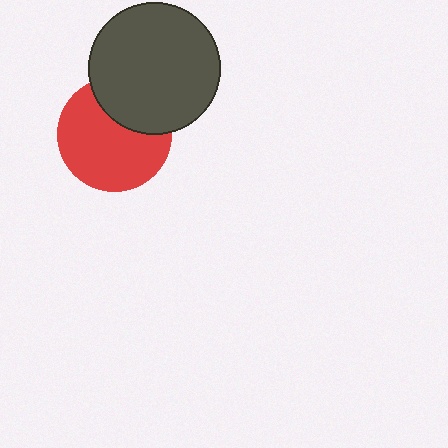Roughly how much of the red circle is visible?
Most of it is visible (roughly 70%).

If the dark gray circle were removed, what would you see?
You would see the complete red circle.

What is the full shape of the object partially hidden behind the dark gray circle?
The partially hidden object is a red circle.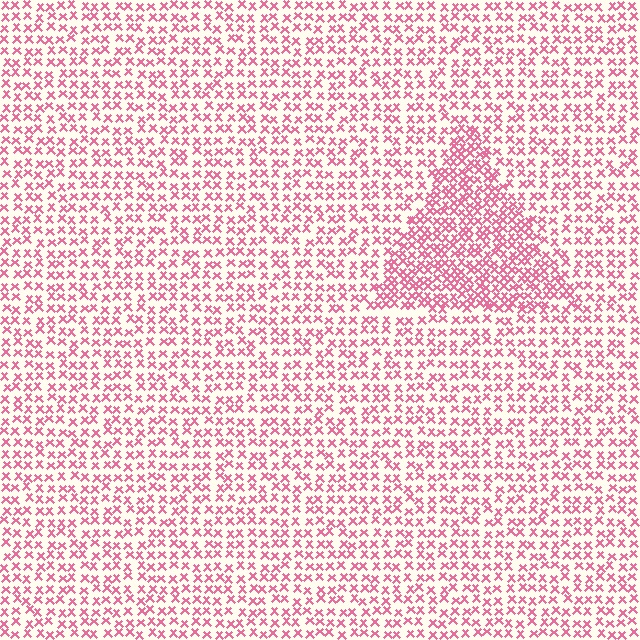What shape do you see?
I see a triangle.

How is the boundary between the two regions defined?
The boundary is defined by a change in element density (approximately 1.8x ratio). All elements are the same color, size, and shape.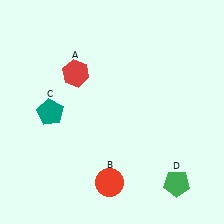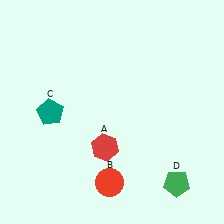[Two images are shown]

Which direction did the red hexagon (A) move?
The red hexagon (A) moved down.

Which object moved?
The red hexagon (A) moved down.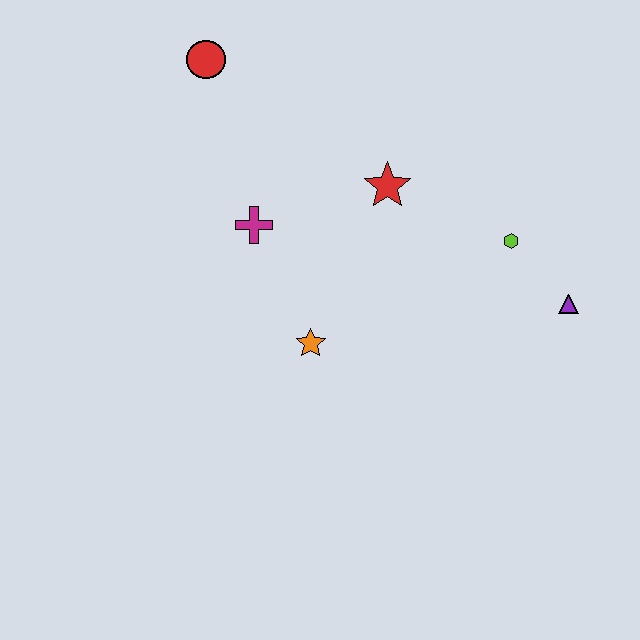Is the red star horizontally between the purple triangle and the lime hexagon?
No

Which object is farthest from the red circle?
The purple triangle is farthest from the red circle.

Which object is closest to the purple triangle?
The lime hexagon is closest to the purple triangle.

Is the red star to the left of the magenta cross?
No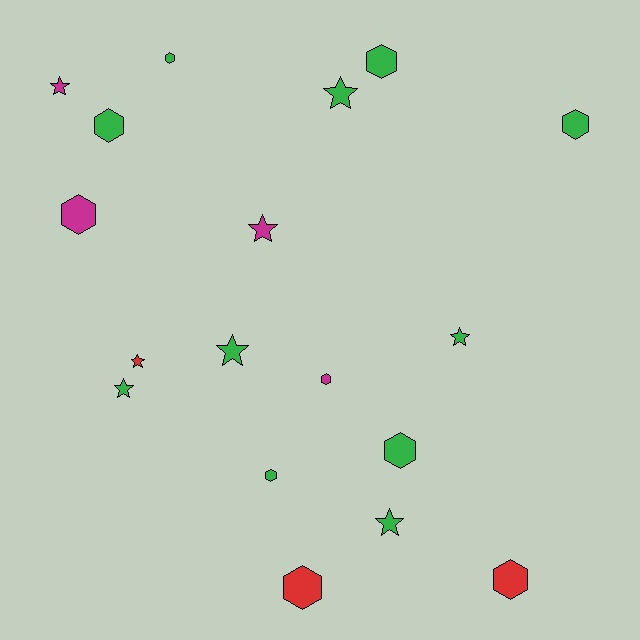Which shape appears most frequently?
Hexagon, with 10 objects.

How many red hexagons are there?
There are 2 red hexagons.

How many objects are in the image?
There are 18 objects.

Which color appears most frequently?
Green, with 11 objects.